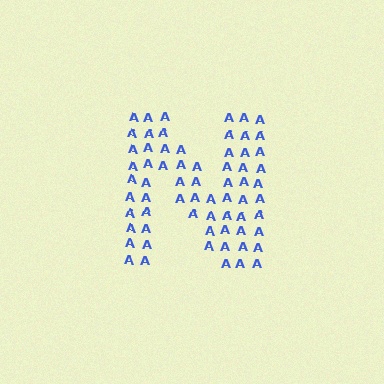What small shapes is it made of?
It is made of small letter A's.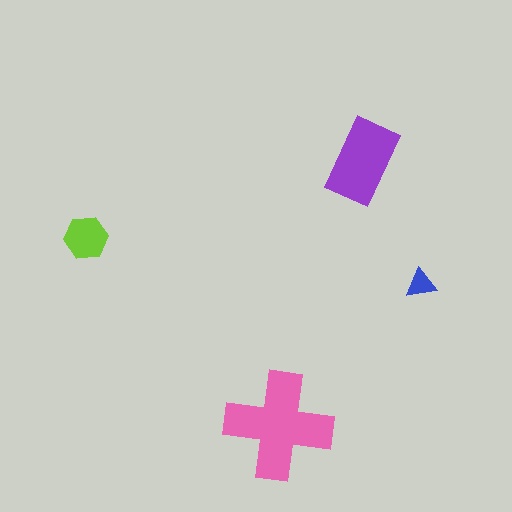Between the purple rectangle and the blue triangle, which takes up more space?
The purple rectangle.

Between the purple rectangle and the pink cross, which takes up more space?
The pink cross.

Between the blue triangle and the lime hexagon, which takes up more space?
The lime hexagon.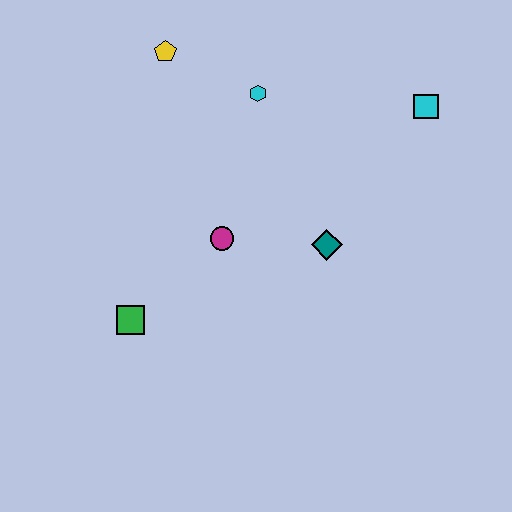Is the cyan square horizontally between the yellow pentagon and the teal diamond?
No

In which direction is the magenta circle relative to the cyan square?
The magenta circle is to the left of the cyan square.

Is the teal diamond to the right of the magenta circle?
Yes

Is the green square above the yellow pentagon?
No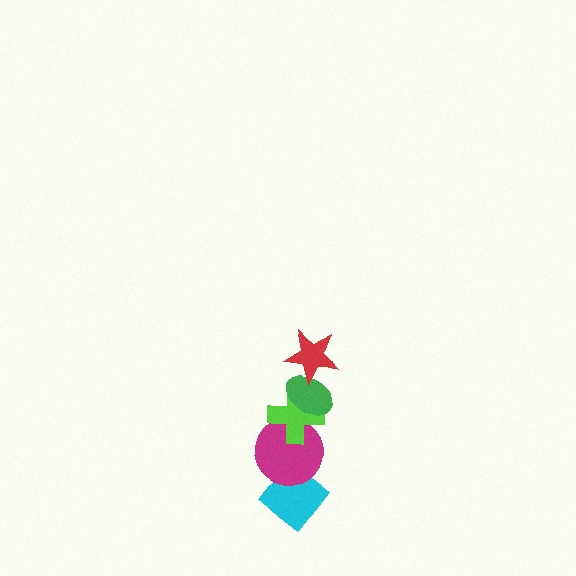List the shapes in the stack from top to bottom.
From top to bottom: the red star, the green ellipse, the lime cross, the magenta circle, the cyan diamond.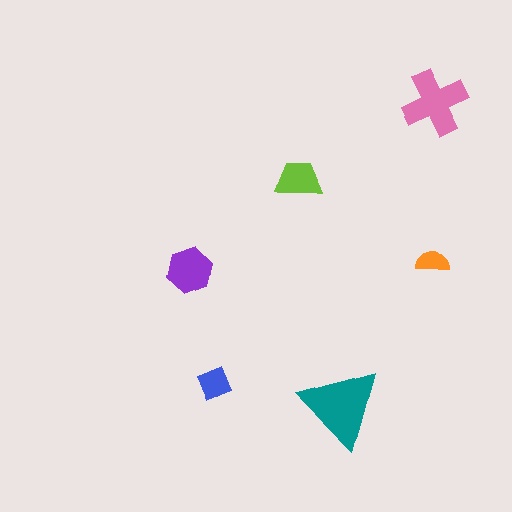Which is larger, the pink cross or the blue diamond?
The pink cross.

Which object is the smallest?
The orange semicircle.